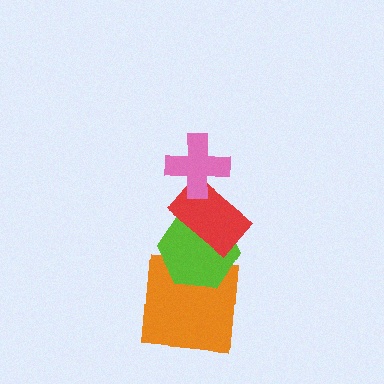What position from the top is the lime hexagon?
The lime hexagon is 3rd from the top.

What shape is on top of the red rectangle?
The pink cross is on top of the red rectangle.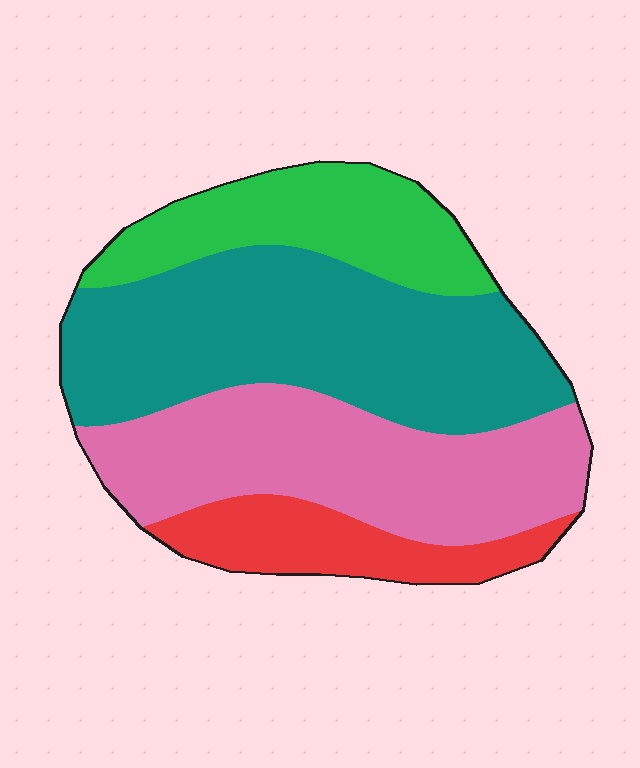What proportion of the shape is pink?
Pink takes up about one third (1/3) of the shape.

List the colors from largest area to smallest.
From largest to smallest: teal, pink, green, red.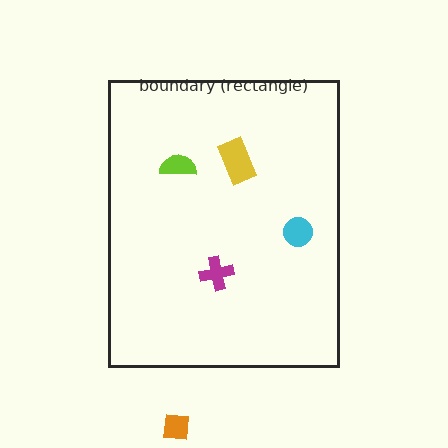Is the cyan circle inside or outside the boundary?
Inside.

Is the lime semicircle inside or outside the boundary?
Inside.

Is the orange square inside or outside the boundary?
Outside.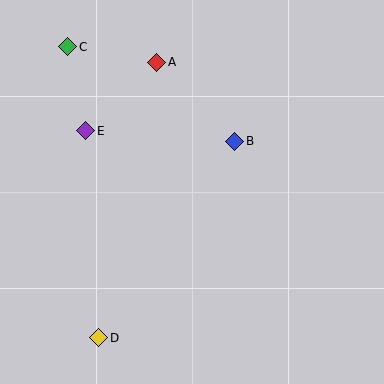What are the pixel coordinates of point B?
Point B is at (235, 141).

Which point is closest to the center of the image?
Point B at (235, 141) is closest to the center.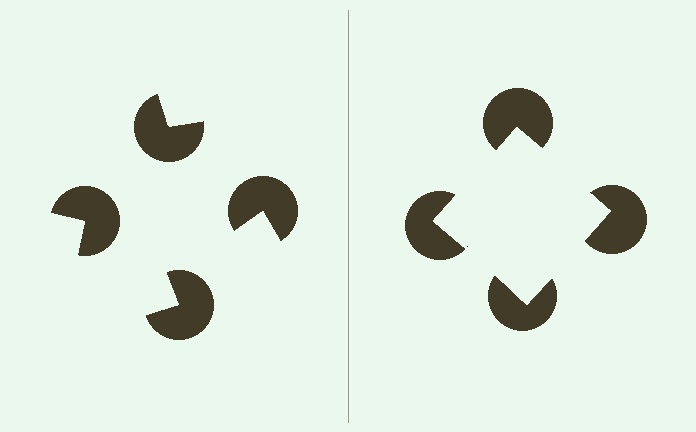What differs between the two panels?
The pac-man discs are positioned identically on both sides; only the wedge orientations differ. On the right they align to a square; on the left they are misaligned.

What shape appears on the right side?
An illusory square.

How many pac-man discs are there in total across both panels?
8 — 4 on each side.